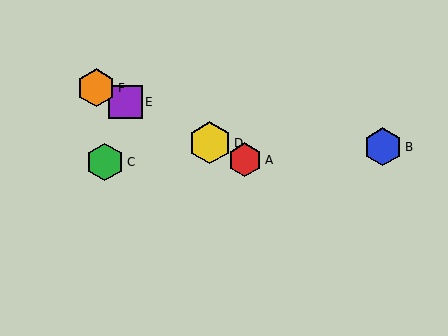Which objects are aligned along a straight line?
Objects A, D, E, F are aligned along a straight line.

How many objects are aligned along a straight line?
4 objects (A, D, E, F) are aligned along a straight line.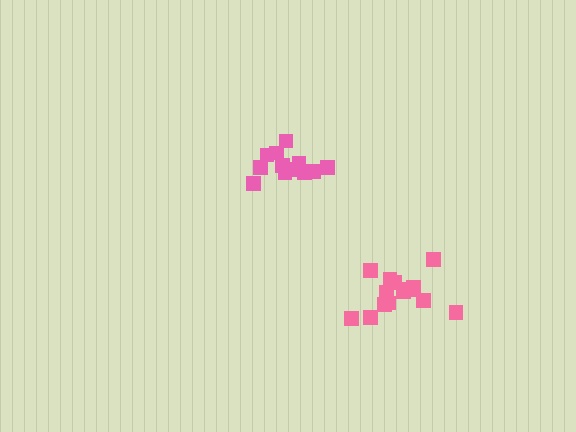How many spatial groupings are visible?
There are 2 spatial groupings.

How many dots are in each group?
Group 1: 14 dots, Group 2: 12 dots (26 total).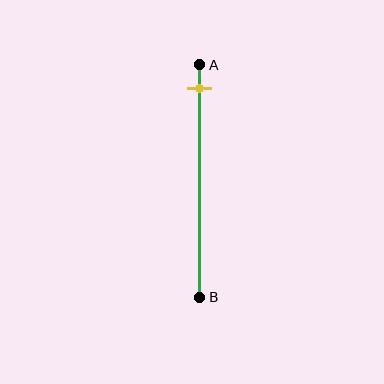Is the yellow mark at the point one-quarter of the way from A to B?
No, the mark is at about 10% from A, not at the 25% one-quarter point.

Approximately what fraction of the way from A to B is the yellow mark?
The yellow mark is approximately 10% of the way from A to B.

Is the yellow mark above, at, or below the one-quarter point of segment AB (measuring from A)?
The yellow mark is above the one-quarter point of segment AB.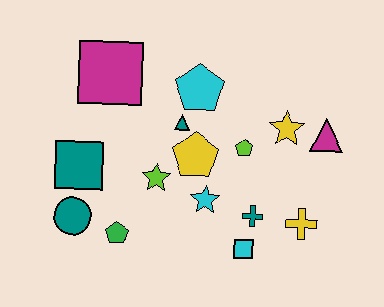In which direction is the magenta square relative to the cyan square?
The magenta square is above the cyan square.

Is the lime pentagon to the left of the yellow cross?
Yes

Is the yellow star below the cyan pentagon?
Yes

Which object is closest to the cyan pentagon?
The teal triangle is closest to the cyan pentagon.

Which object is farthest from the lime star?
The magenta triangle is farthest from the lime star.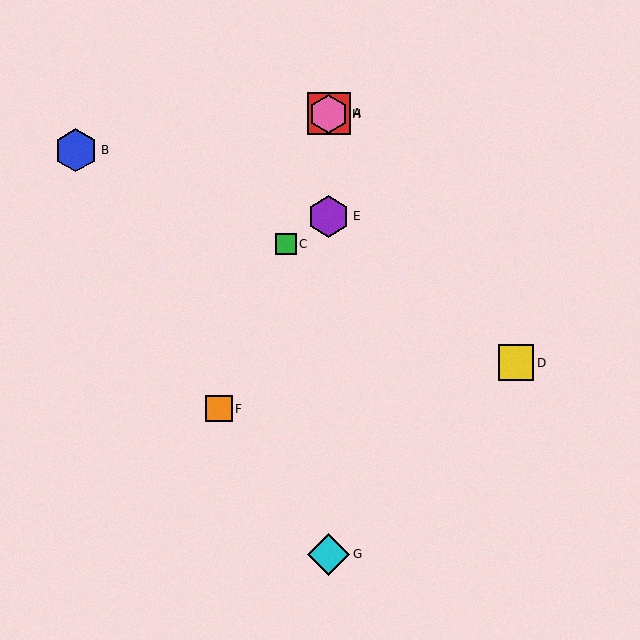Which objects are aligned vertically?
Objects A, E, G, H are aligned vertically.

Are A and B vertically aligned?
No, A is at x≈329 and B is at x≈76.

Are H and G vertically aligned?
Yes, both are at x≈329.